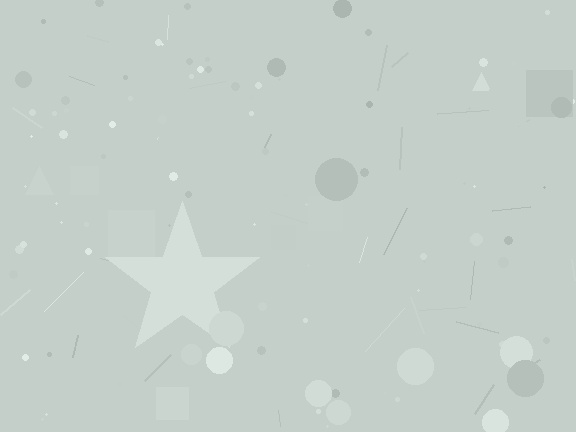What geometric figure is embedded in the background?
A star is embedded in the background.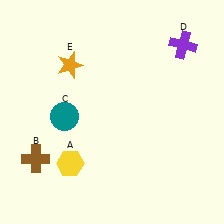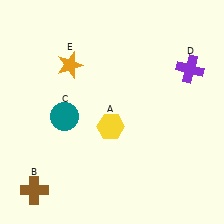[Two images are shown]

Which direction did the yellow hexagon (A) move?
The yellow hexagon (A) moved right.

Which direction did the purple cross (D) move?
The purple cross (D) moved down.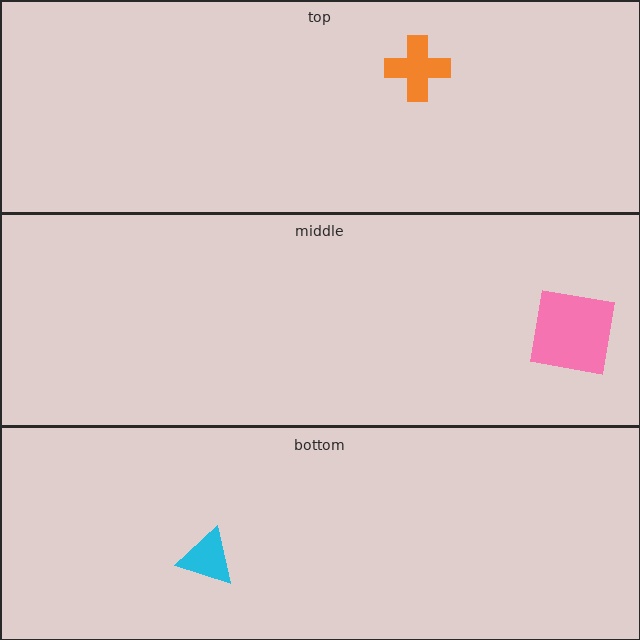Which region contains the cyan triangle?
The bottom region.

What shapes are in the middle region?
The pink square.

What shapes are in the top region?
The orange cross.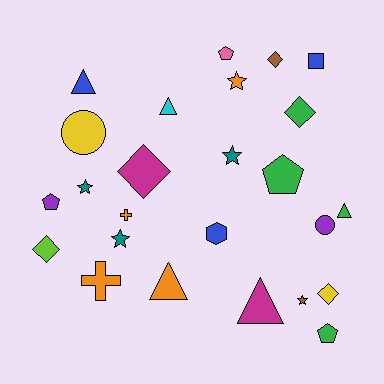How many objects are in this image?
There are 25 objects.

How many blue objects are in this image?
There are 3 blue objects.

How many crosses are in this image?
There are 2 crosses.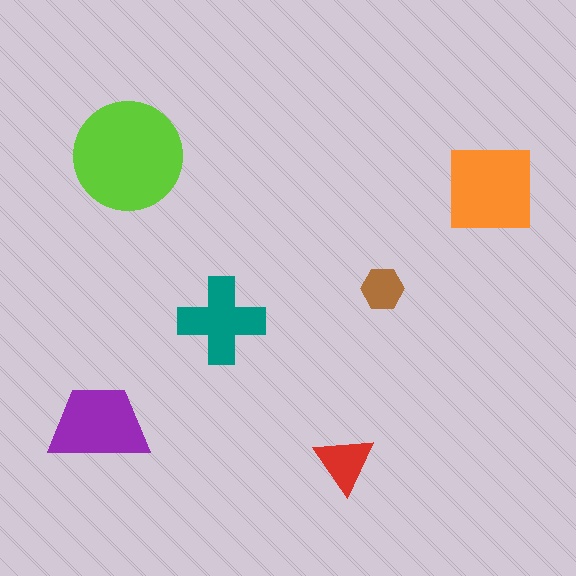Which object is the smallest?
The brown hexagon.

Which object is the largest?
The lime circle.